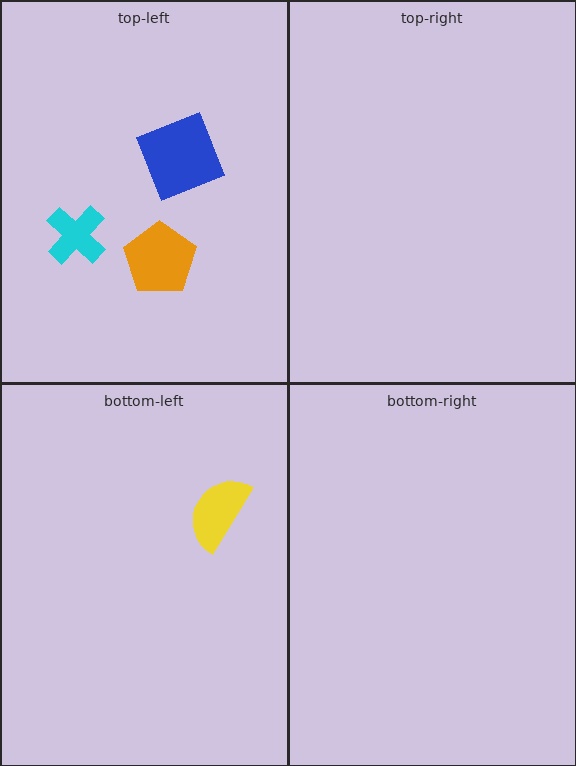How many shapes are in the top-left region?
3.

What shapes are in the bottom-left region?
The yellow semicircle.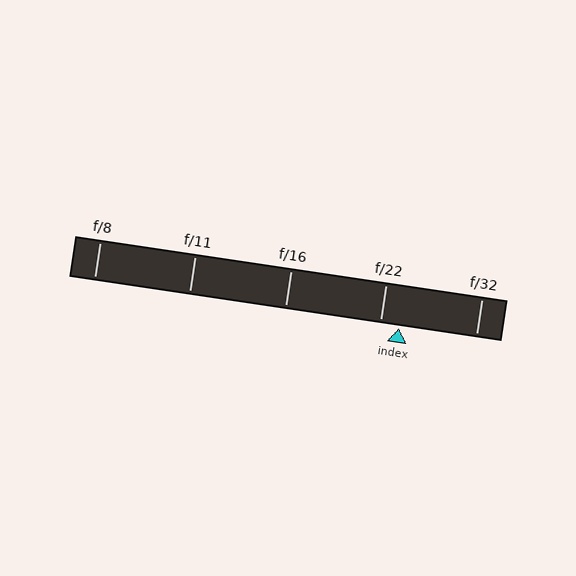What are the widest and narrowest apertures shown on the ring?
The widest aperture shown is f/8 and the narrowest is f/32.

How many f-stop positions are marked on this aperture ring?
There are 5 f-stop positions marked.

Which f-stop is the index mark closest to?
The index mark is closest to f/22.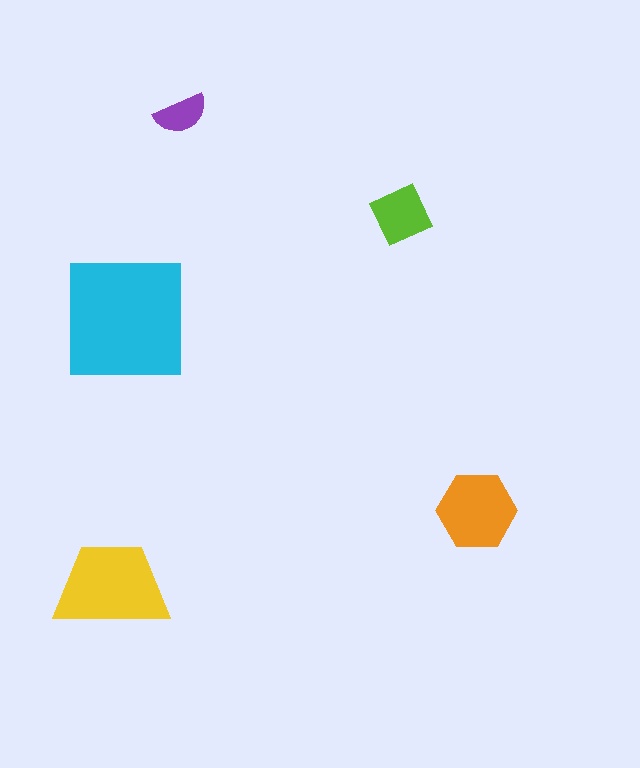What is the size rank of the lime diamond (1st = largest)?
4th.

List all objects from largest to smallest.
The cyan square, the yellow trapezoid, the orange hexagon, the lime diamond, the purple semicircle.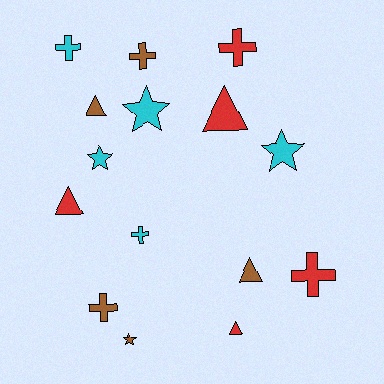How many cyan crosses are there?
There are 2 cyan crosses.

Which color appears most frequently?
Cyan, with 5 objects.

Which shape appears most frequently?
Cross, with 6 objects.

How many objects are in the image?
There are 15 objects.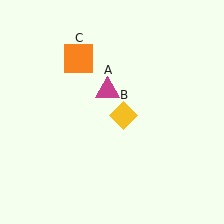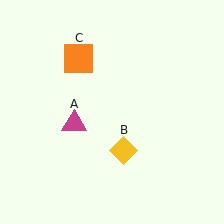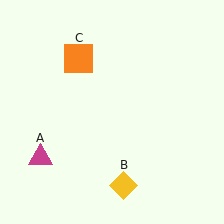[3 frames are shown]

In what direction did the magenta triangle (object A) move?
The magenta triangle (object A) moved down and to the left.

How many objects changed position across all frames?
2 objects changed position: magenta triangle (object A), yellow diamond (object B).